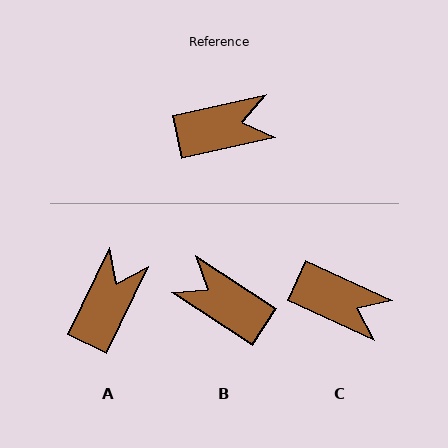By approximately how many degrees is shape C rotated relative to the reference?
Approximately 37 degrees clockwise.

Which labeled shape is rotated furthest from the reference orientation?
B, about 134 degrees away.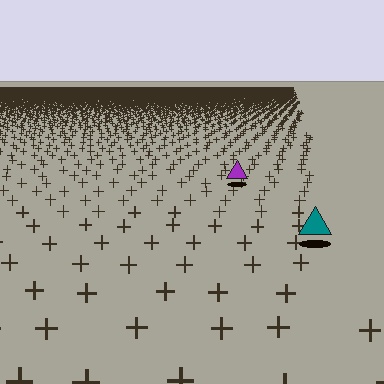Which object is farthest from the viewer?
The purple triangle is farthest from the viewer. It appears smaller and the ground texture around it is denser.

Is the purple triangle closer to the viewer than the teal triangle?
No. The teal triangle is closer — you can tell from the texture gradient: the ground texture is coarser near it.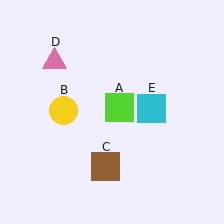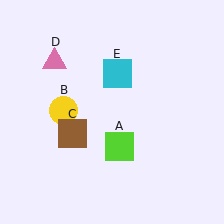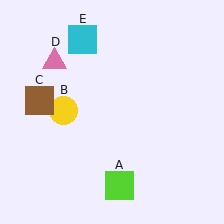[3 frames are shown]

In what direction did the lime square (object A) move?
The lime square (object A) moved down.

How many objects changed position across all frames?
3 objects changed position: lime square (object A), brown square (object C), cyan square (object E).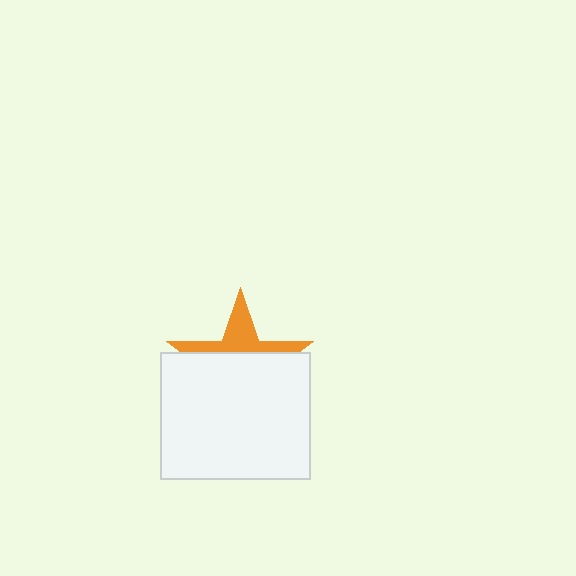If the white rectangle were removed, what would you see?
You would see the complete orange star.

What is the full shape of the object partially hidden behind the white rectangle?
The partially hidden object is an orange star.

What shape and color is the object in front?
The object in front is a white rectangle.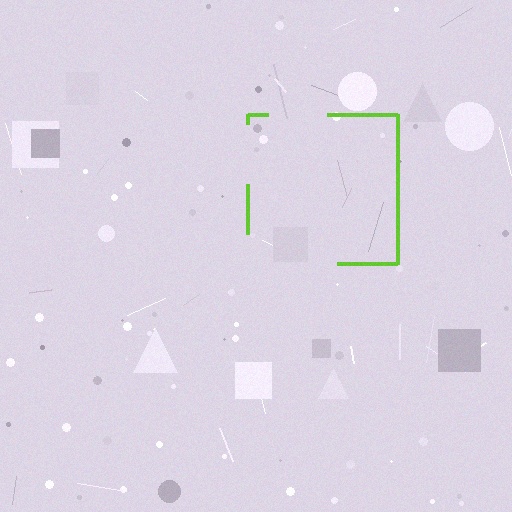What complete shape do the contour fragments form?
The contour fragments form a square.